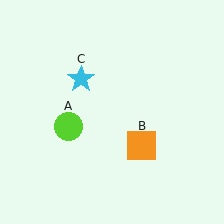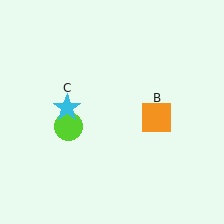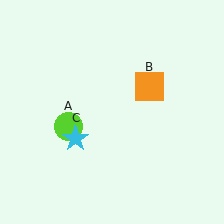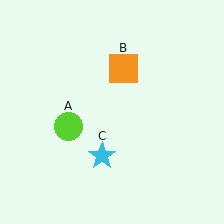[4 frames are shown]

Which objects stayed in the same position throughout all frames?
Lime circle (object A) remained stationary.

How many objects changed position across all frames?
2 objects changed position: orange square (object B), cyan star (object C).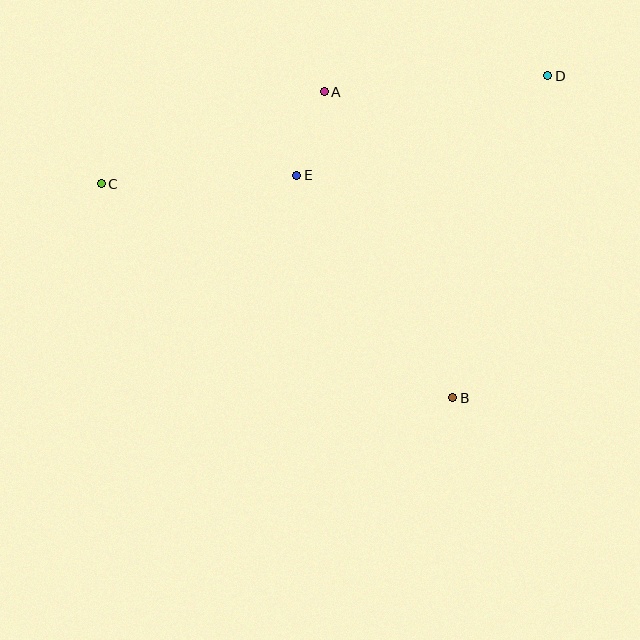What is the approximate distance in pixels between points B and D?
The distance between B and D is approximately 336 pixels.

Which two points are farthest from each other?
Points C and D are farthest from each other.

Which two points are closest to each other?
Points A and E are closest to each other.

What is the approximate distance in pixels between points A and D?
The distance between A and D is approximately 224 pixels.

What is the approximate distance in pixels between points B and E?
The distance between B and E is approximately 272 pixels.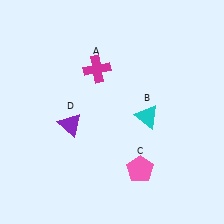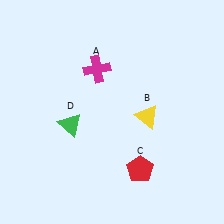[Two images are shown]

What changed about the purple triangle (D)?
In Image 1, D is purple. In Image 2, it changed to green.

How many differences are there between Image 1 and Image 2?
There are 3 differences between the two images.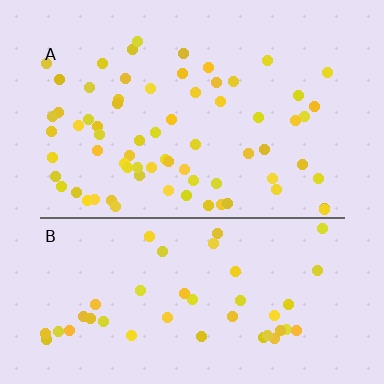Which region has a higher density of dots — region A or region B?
A (the top).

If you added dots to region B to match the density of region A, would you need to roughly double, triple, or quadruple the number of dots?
Approximately double.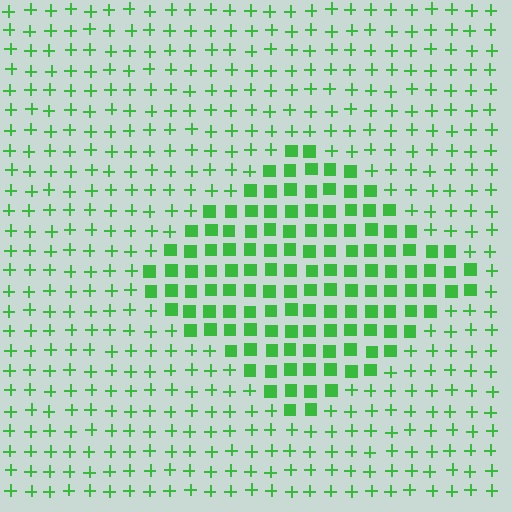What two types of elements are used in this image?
The image uses squares inside the diamond region and plus signs outside it.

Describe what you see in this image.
The image is filled with small green elements arranged in a uniform grid. A diamond-shaped region contains squares, while the surrounding area contains plus signs. The boundary is defined purely by the change in element shape.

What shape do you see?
I see a diamond.